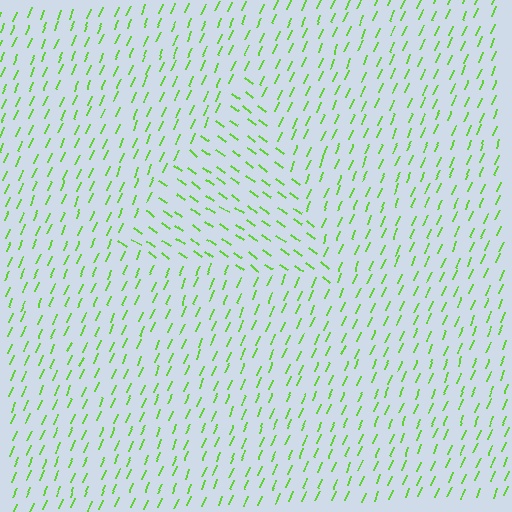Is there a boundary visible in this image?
Yes, there is a texture boundary formed by a change in line orientation.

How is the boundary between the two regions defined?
The boundary is defined purely by a change in line orientation (approximately 76 degrees difference). All lines are the same color and thickness.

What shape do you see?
I see a triangle.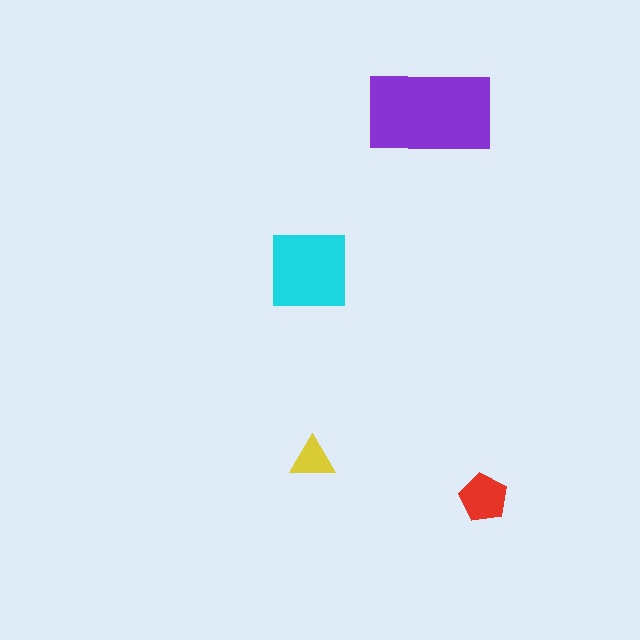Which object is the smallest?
The yellow triangle.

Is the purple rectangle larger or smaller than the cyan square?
Larger.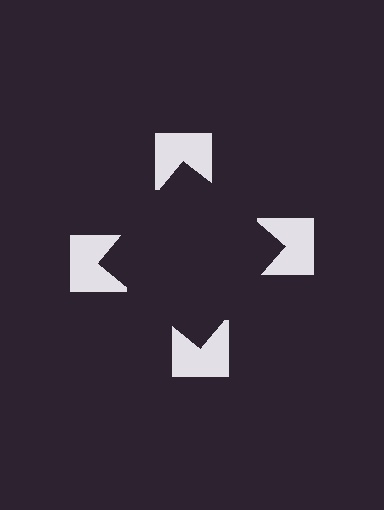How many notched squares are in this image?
There are 4 — one at each vertex of the illusory square.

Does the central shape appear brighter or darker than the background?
It typically appears slightly darker than the background, even though no actual brightness change is drawn.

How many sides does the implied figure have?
4 sides.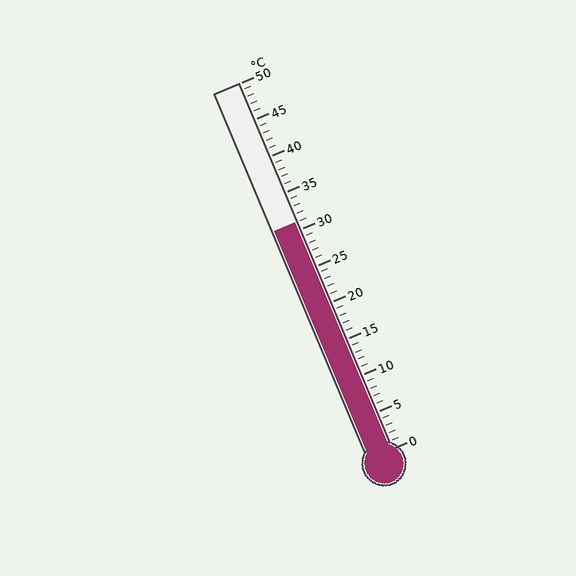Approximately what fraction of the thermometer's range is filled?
The thermometer is filled to approximately 60% of its range.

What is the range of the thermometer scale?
The thermometer scale ranges from 0°C to 50°C.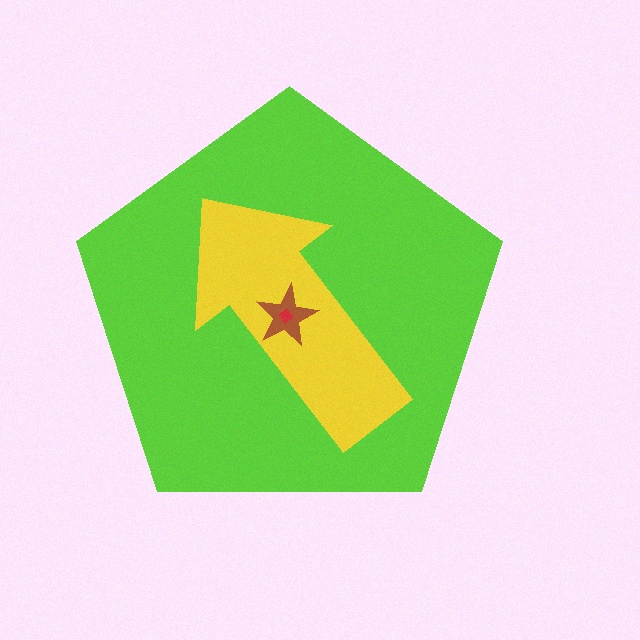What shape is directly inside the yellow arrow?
The brown star.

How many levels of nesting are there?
4.